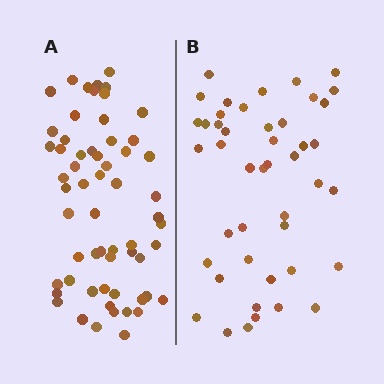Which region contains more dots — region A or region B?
Region A (the left region) has more dots.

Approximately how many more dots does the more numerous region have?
Region A has approximately 15 more dots than region B.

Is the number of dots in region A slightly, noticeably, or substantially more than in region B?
Region A has noticeably more, but not dramatically so. The ratio is roughly 1.3 to 1.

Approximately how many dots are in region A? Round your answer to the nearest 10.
About 60 dots.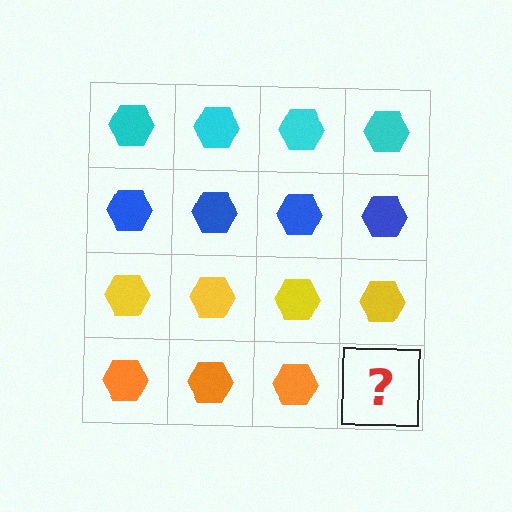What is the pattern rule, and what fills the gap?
The rule is that each row has a consistent color. The gap should be filled with an orange hexagon.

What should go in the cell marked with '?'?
The missing cell should contain an orange hexagon.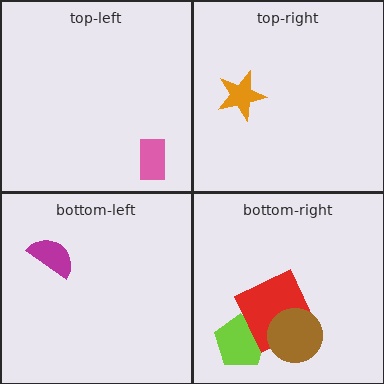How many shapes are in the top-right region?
1.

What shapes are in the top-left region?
The pink rectangle.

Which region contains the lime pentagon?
The bottom-right region.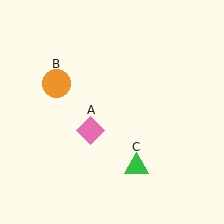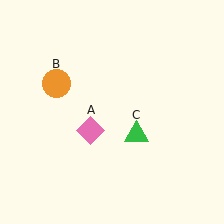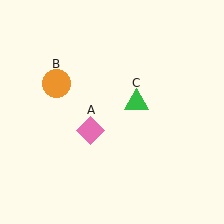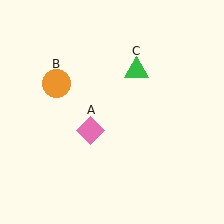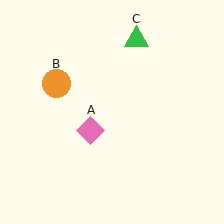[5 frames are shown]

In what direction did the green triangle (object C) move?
The green triangle (object C) moved up.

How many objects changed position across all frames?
1 object changed position: green triangle (object C).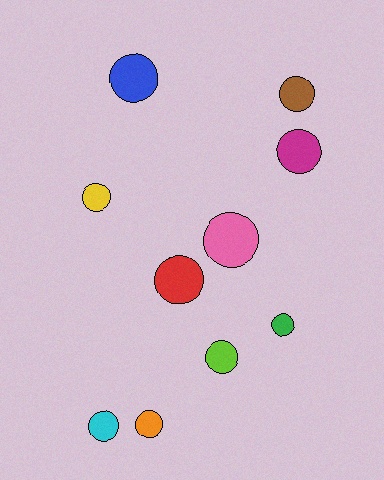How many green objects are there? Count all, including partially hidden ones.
There is 1 green object.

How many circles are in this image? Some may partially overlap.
There are 10 circles.